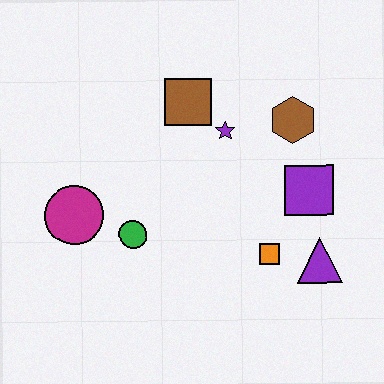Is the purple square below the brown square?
Yes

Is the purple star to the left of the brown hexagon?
Yes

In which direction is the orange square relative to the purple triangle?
The orange square is to the left of the purple triangle.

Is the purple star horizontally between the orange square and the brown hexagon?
No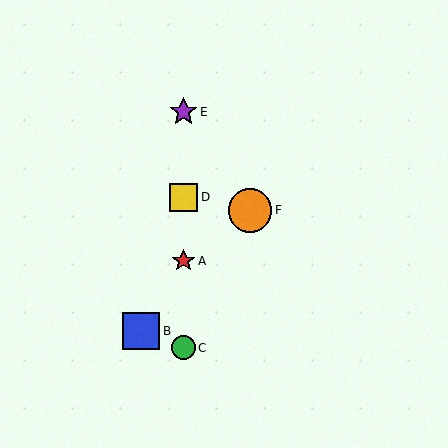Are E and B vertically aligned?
No, E is at x≈183 and B is at x≈141.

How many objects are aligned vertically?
4 objects (A, C, D, E) are aligned vertically.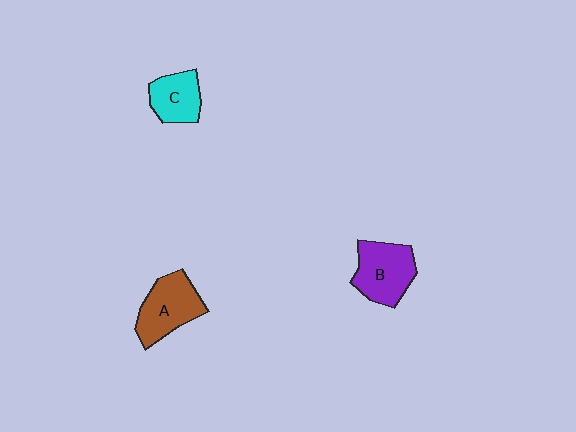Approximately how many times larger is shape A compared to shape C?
Approximately 1.4 times.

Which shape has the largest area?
Shape A (brown).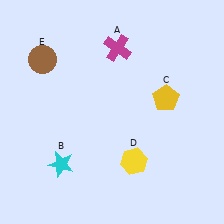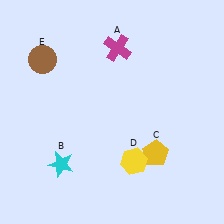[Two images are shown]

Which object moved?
The yellow pentagon (C) moved down.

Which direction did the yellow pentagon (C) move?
The yellow pentagon (C) moved down.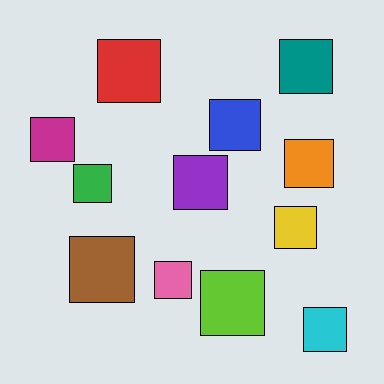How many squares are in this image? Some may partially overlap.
There are 12 squares.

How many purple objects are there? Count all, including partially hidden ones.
There is 1 purple object.